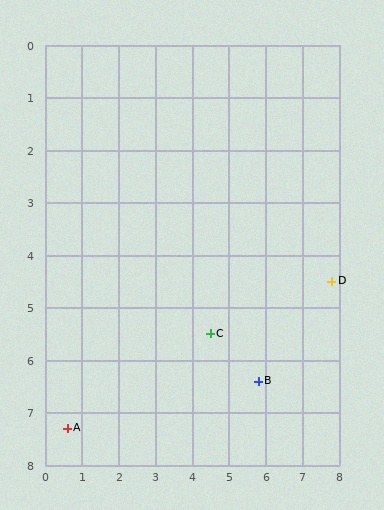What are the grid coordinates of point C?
Point C is at approximately (4.5, 5.5).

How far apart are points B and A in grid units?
Points B and A are about 5.3 grid units apart.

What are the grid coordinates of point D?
Point D is at approximately (7.8, 4.5).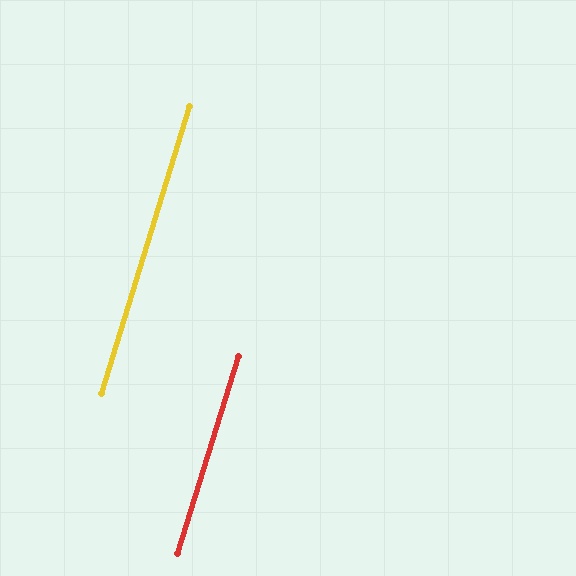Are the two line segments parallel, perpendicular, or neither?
Parallel — their directions differ by only 0.0°.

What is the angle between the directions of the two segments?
Approximately 0 degrees.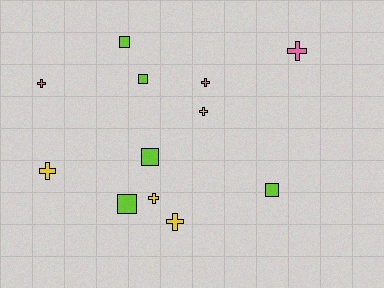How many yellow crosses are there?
There are 4 yellow crosses.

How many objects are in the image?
There are 12 objects.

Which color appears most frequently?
Lime, with 5 objects.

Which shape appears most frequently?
Cross, with 7 objects.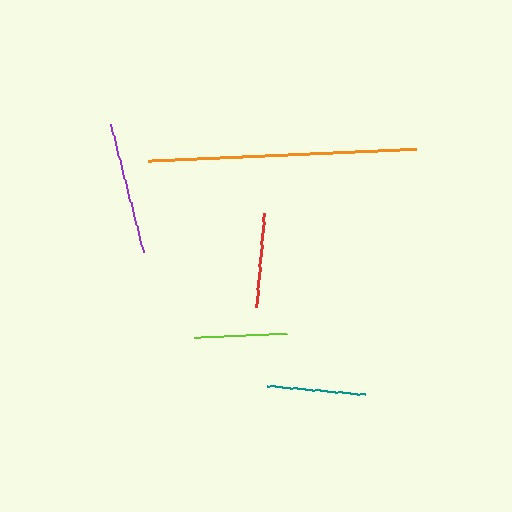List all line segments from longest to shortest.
From longest to shortest: orange, purple, teal, red, lime.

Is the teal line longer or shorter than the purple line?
The purple line is longer than the teal line.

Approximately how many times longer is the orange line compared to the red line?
The orange line is approximately 2.8 times the length of the red line.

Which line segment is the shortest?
The lime line is the shortest at approximately 93 pixels.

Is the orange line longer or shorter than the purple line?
The orange line is longer than the purple line.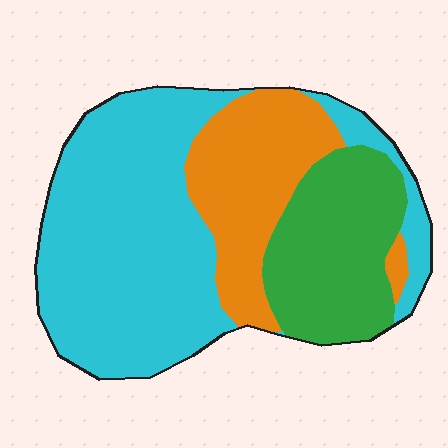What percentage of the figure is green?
Green takes up about one quarter (1/4) of the figure.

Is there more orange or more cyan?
Cyan.